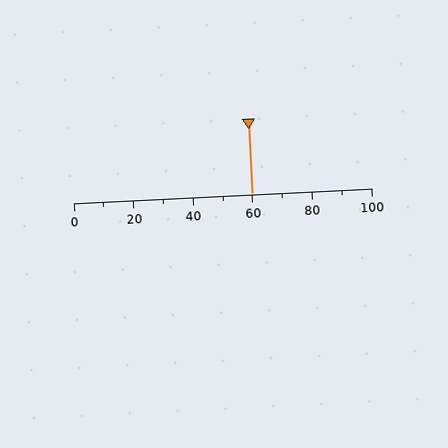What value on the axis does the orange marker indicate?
The marker indicates approximately 60.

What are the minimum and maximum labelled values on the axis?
The axis runs from 0 to 100.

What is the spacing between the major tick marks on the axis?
The major ticks are spaced 20 apart.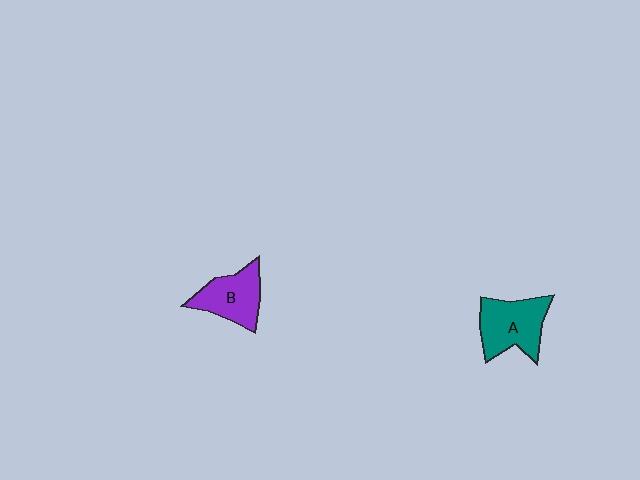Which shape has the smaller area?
Shape B (purple).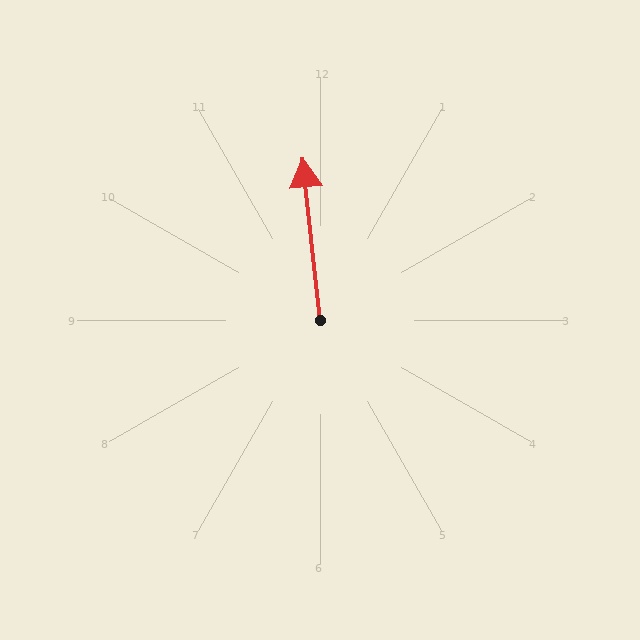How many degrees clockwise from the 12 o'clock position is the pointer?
Approximately 354 degrees.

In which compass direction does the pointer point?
North.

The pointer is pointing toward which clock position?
Roughly 12 o'clock.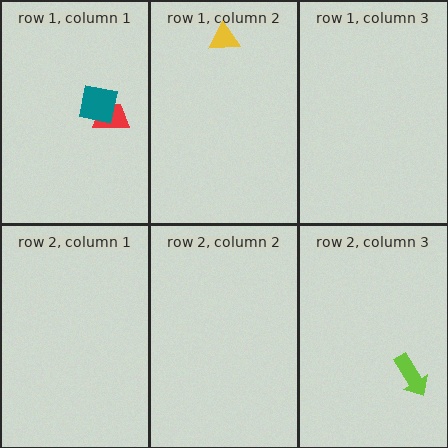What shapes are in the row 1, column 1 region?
The red trapezoid, the teal square.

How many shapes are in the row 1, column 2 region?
1.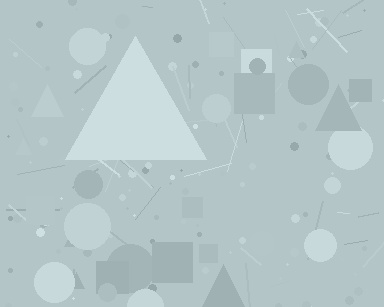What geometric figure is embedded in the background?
A triangle is embedded in the background.